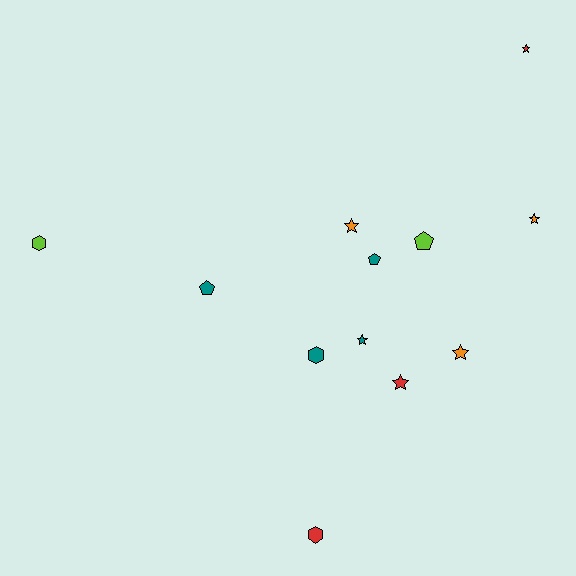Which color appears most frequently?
Teal, with 4 objects.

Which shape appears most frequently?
Star, with 6 objects.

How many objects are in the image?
There are 12 objects.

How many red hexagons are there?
There is 1 red hexagon.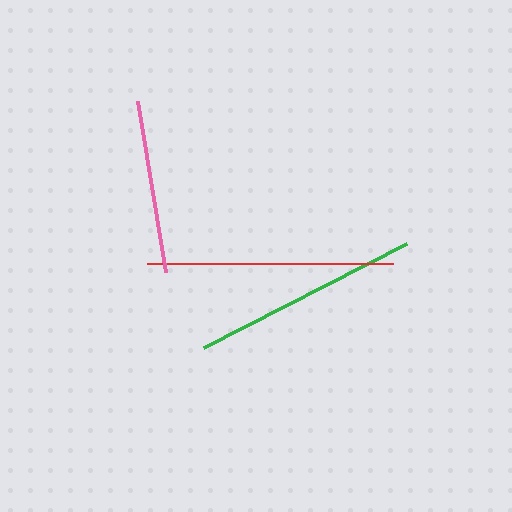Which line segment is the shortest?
The pink line is the shortest at approximately 174 pixels.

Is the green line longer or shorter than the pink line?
The green line is longer than the pink line.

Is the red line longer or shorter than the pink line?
The red line is longer than the pink line.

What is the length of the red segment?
The red segment is approximately 245 pixels long.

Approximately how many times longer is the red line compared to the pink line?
The red line is approximately 1.4 times the length of the pink line.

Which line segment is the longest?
The red line is the longest at approximately 245 pixels.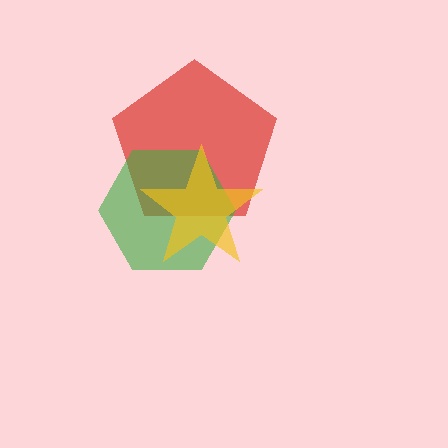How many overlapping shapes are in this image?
There are 3 overlapping shapes in the image.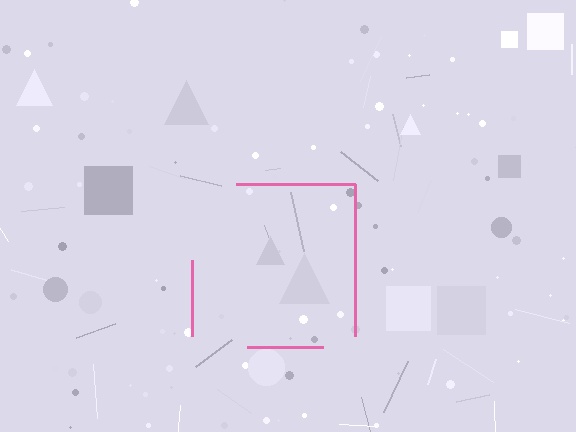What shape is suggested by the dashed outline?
The dashed outline suggests a square.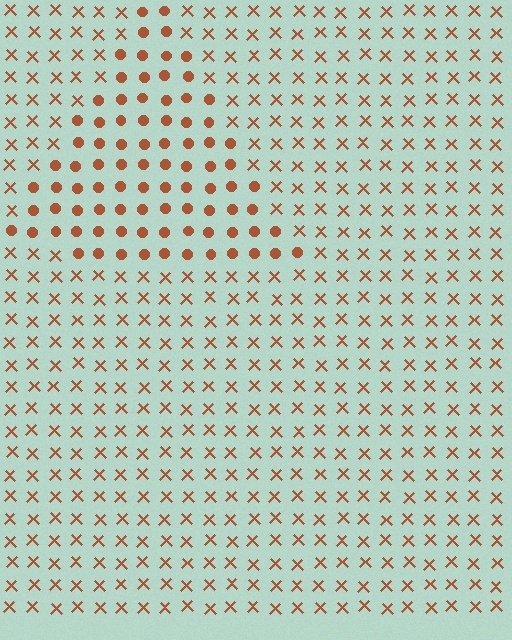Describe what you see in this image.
The image is filled with small brown elements arranged in a uniform grid. A triangle-shaped region contains circles, while the surrounding area contains X marks. The boundary is defined purely by the change in element shape.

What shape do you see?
I see a triangle.